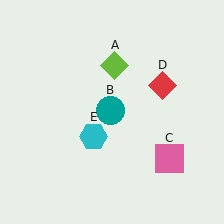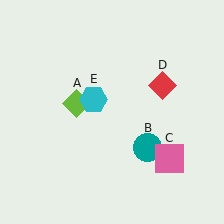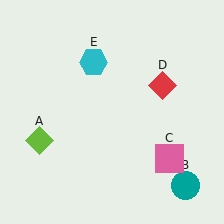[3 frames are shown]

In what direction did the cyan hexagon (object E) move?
The cyan hexagon (object E) moved up.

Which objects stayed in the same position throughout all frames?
Pink square (object C) and red diamond (object D) remained stationary.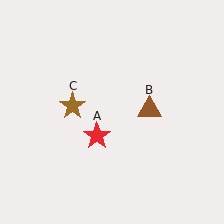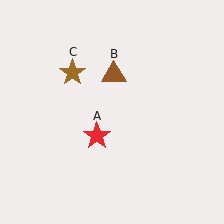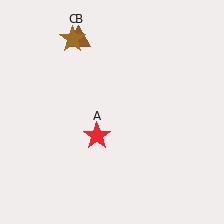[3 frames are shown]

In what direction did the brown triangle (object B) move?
The brown triangle (object B) moved up and to the left.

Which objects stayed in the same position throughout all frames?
Red star (object A) remained stationary.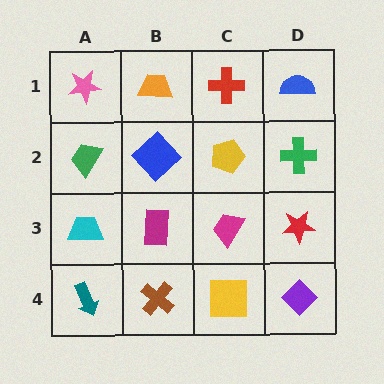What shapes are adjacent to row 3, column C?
A yellow pentagon (row 2, column C), a yellow square (row 4, column C), a magenta rectangle (row 3, column B), a red star (row 3, column D).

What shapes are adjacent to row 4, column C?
A magenta trapezoid (row 3, column C), a brown cross (row 4, column B), a purple diamond (row 4, column D).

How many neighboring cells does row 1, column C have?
3.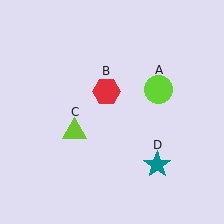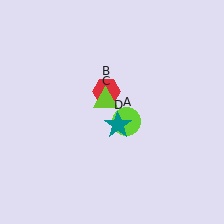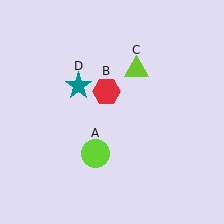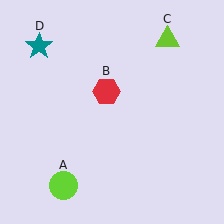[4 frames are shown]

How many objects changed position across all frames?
3 objects changed position: lime circle (object A), lime triangle (object C), teal star (object D).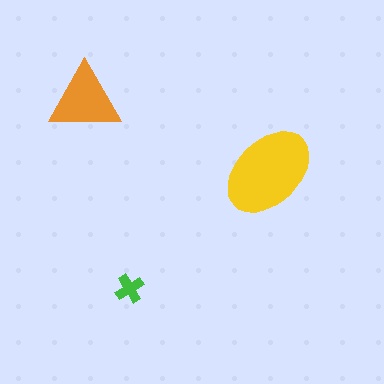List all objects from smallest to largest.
The green cross, the orange triangle, the yellow ellipse.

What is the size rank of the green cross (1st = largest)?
3rd.